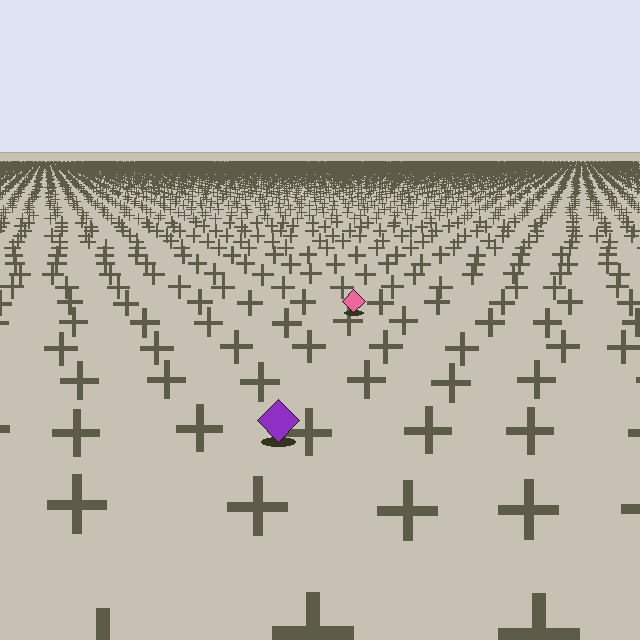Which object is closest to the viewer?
The purple diamond is closest. The texture marks near it are larger and more spread out.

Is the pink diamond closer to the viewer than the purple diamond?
No. The purple diamond is closer — you can tell from the texture gradient: the ground texture is coarser near it.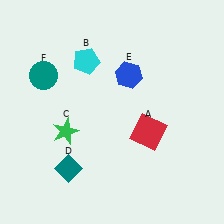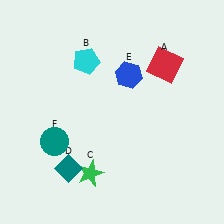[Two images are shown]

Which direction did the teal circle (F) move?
The teal circle (F) moved down.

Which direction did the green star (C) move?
The green star (C) moved down.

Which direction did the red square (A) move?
The red square (A) moved up.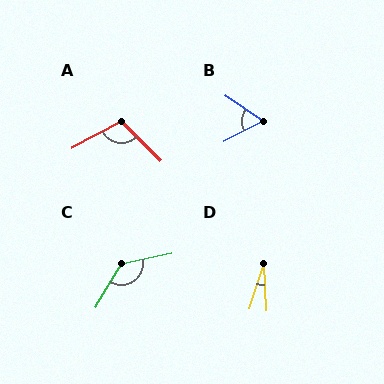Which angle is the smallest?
D, at approximately 21 degrees.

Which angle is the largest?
C, at approximately 133 degrees.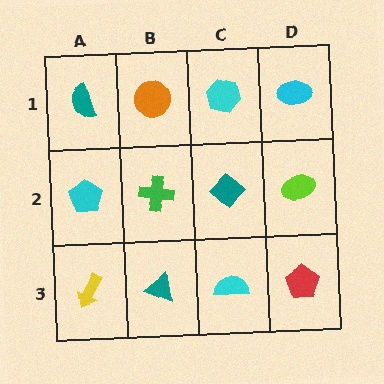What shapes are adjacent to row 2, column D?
A cyan ellipse (row 1, column D), a red pentagon (row 3, column D), a teal diamond (row 2, column C).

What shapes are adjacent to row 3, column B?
A green cross (row 2, column B), a yellow arrow (row 3, column A), a cyan semicircle (row 3, column C).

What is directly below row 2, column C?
A cyan semicircle.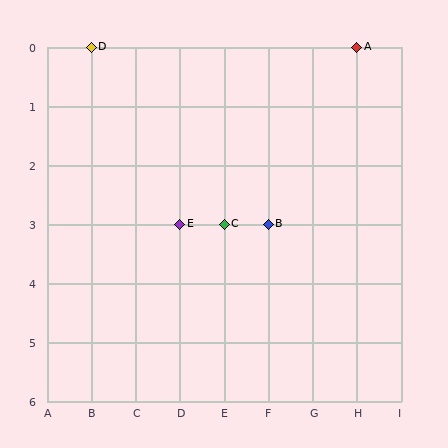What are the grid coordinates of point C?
Point C is at grid coordinates (E, 3).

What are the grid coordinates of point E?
Point E is at grid coordinates (D, 3).